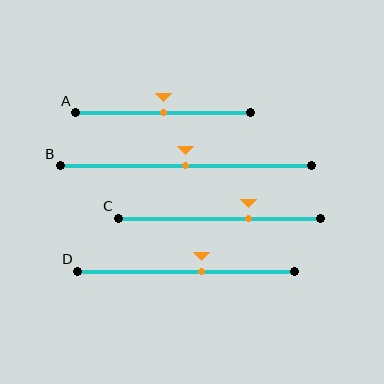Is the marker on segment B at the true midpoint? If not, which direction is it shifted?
Yes, the marker on segment B is at the true midpoint.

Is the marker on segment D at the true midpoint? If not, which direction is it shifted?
No, the marker on segment D is shifted to the right by about 7% of the segment length.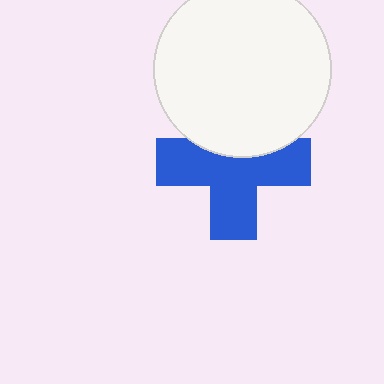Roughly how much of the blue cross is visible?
Most of it is visible (roughly 67%).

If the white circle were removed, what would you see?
You would see the complete blue cross.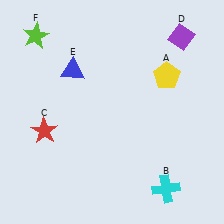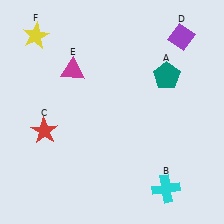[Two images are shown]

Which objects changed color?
A changed from yellow to teal. E changed from blue to magenta. F changed from lime to yellow.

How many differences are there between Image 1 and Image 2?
There are 3 differences between the two images.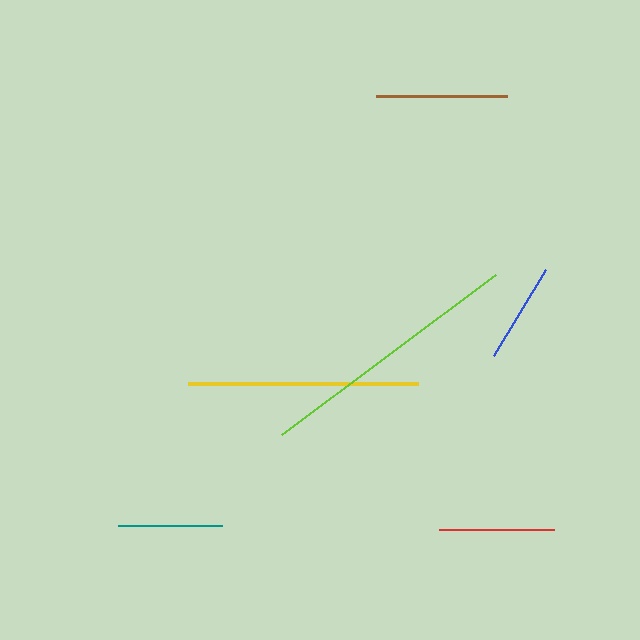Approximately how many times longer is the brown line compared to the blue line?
The brown line is approximately 1.3 times the length of the blue line.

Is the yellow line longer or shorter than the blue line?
The yellow line is longer than the blue line.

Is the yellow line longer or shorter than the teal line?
The yellow line is longer than the teal line.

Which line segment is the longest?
The lime line is the longest at approximately 267 pixels.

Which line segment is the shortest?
The blue line is the shortest at approximately 100 pixels.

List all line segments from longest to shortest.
From longest to shortest: lime, yellow, brown, red, teal, blue.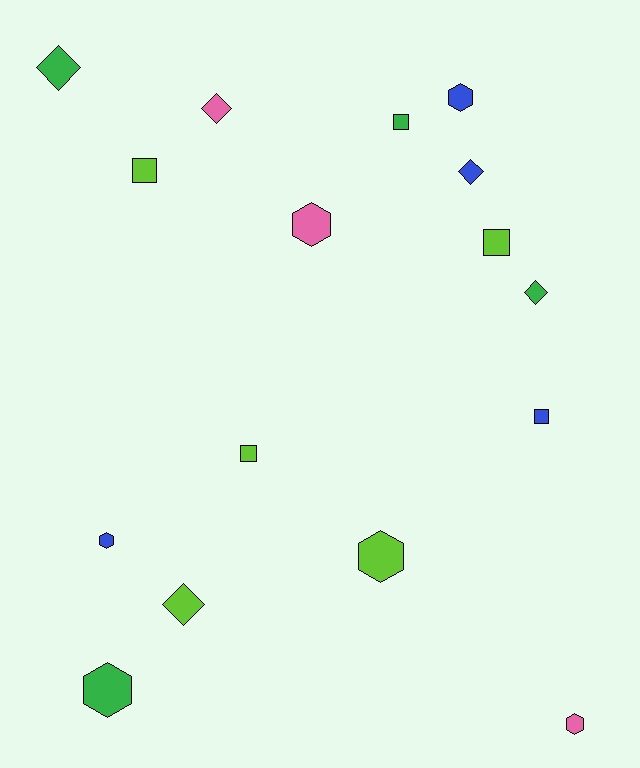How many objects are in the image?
There are 16 objects.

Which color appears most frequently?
Lime, with 5 objects.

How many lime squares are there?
There are 3 lime squares.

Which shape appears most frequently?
Hexagon, with 6 objects.